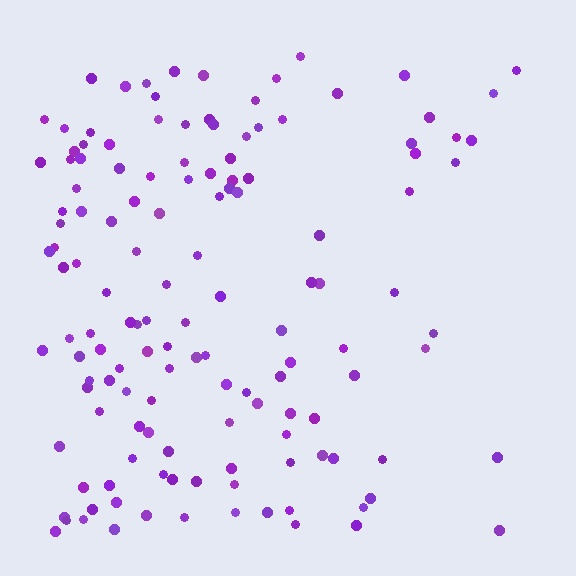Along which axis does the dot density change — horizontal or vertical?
Horizontal.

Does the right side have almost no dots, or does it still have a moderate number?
Still a moderate number, just noticeably fewer than the left.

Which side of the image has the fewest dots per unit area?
The right.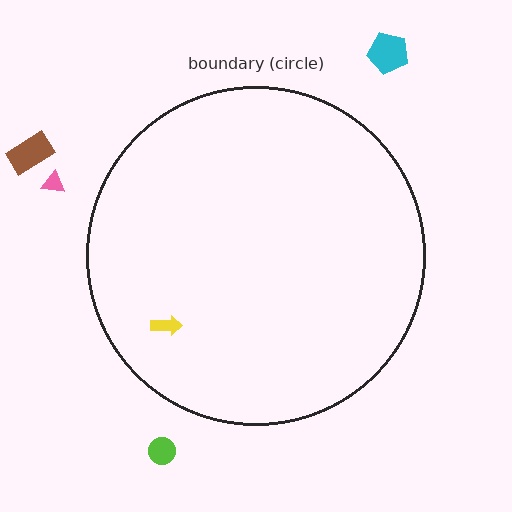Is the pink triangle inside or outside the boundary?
Outside.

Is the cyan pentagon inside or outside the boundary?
Outside.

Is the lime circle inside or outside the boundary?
Outside.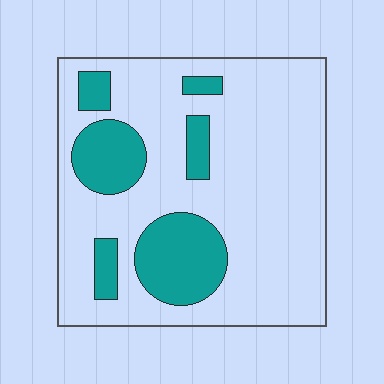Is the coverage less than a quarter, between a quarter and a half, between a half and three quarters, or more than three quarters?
Less than a quarter.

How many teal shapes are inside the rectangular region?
6.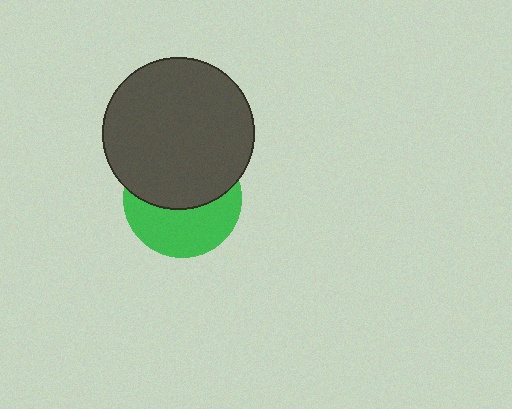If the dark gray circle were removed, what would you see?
You would see the complete green circle.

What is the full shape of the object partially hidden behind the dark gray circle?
The partially hidden object is a green circle.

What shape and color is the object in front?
The object in front is a dark gray circle.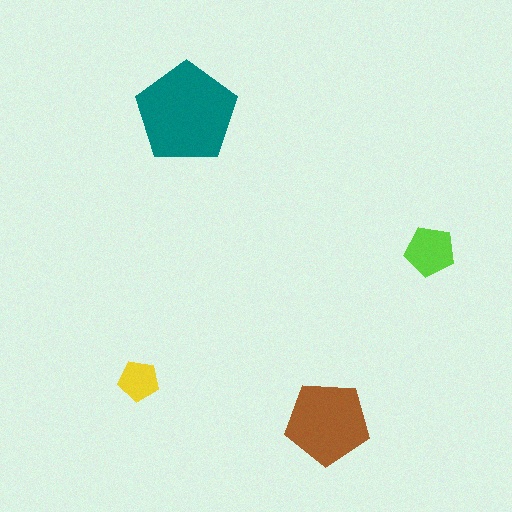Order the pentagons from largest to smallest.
the teal one, the brown one, the lime one, the yellow one.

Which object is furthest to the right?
The lime pentagon is rightmost.